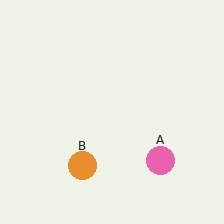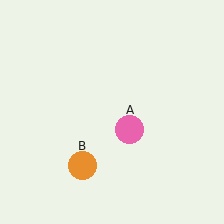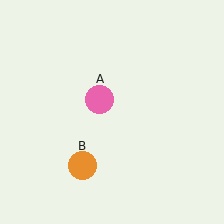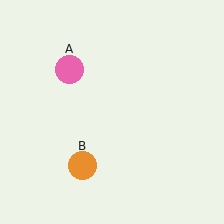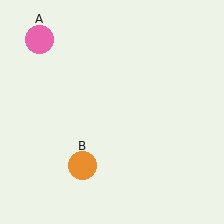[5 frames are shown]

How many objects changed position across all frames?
1 object changed position: pink circle (object A).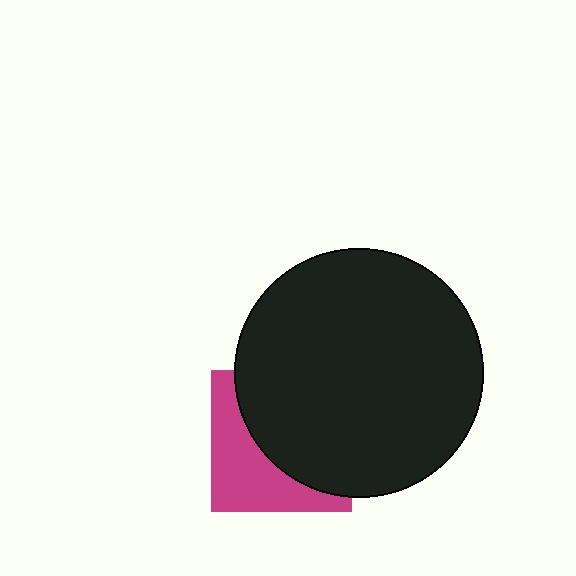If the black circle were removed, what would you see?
You would see the complete magenta square.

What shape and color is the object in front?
The object in front is a black circle.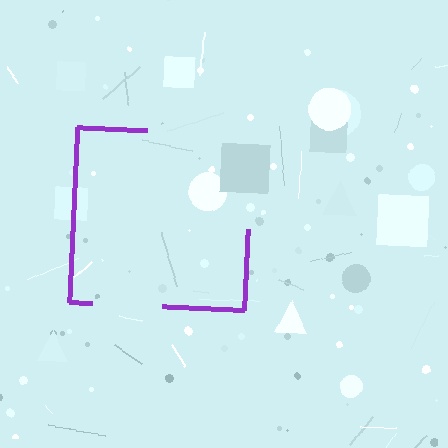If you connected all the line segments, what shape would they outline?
They would outline a square.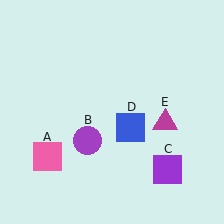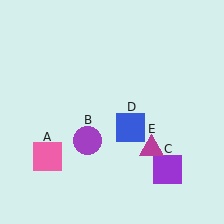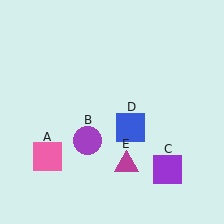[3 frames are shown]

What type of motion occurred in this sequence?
The magenta triangle (object E) rotated clockwise around the center of the scene.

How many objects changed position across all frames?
1 object changed position: magenta triangle (object E).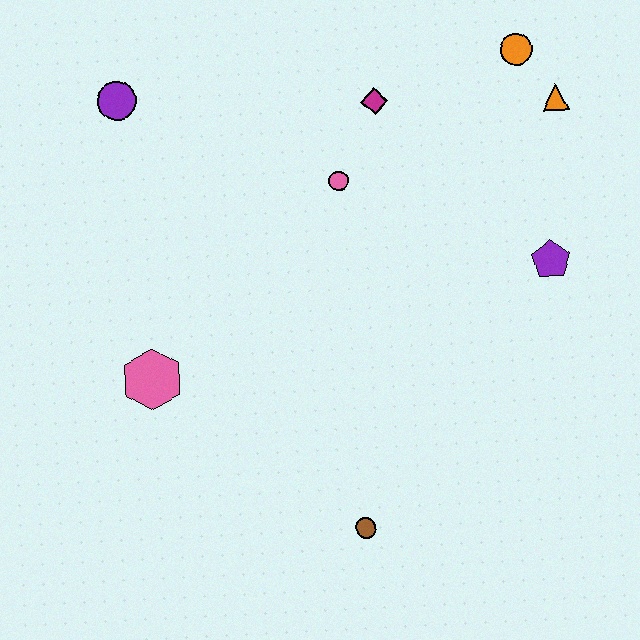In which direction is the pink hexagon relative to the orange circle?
The pink hexagon is to the left of the orange circle.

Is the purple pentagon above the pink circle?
No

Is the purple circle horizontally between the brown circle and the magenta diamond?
No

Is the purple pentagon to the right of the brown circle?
Yes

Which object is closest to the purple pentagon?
The orange triangle is closest to the purple pentagon.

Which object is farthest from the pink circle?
The brown circle is farthest from the pink circle.